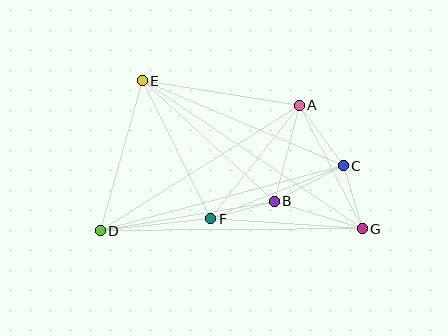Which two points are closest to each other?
Points B and F are closest to each other.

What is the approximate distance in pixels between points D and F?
The distance between D and F is approximately 111 pixels.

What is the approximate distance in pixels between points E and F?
The distance between E and F is approximately 154 pixels.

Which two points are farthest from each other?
Points E and G are farthest from each other.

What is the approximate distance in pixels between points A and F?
The distance between A and F is approximately 144 pixels.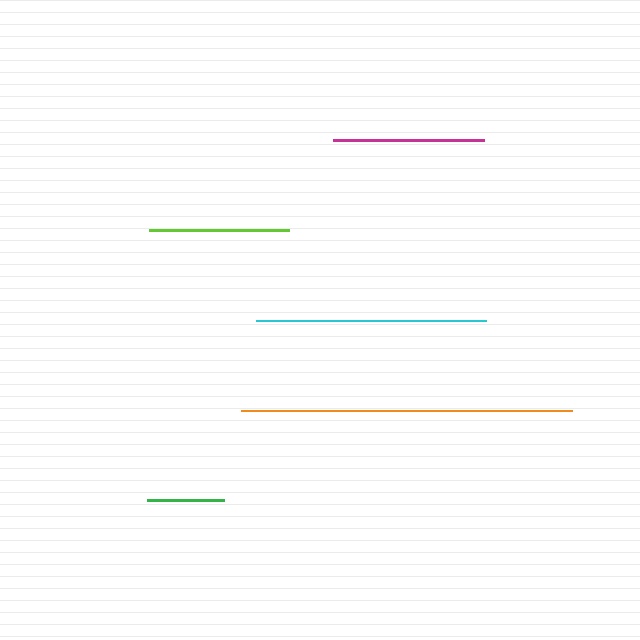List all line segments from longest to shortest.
From longest to shortest: orange, cyan, magenta, lime, green.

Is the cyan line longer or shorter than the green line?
The cyan line is longer than the green line.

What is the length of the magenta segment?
The magenta segment is approximately 151 pixels long.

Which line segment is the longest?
The orange line is the longest at approximately 331 pixels.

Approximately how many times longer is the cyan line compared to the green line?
The cyan line is approximately 3.0 times the length of the green line.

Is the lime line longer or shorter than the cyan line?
The cyan line is longer than the lime line.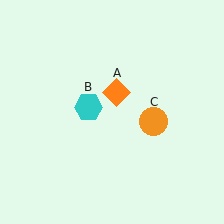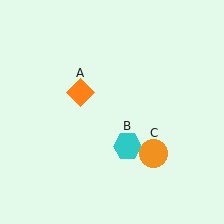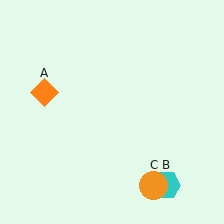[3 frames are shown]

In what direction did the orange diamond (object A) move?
The orange diamond (object A) moved left.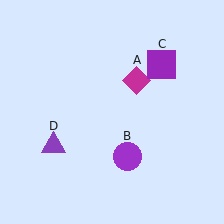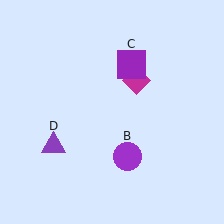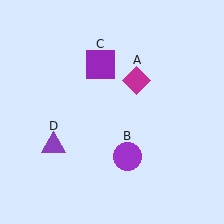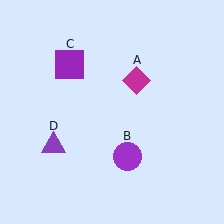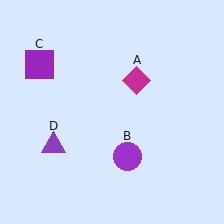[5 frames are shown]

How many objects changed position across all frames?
1 object changed position: purple square (object C).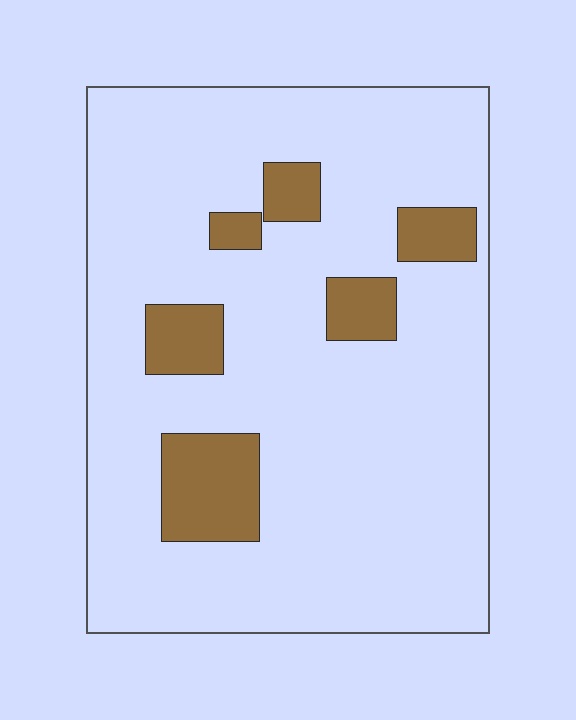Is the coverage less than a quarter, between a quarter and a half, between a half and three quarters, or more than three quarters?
Less than a quarter.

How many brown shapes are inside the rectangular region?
6.